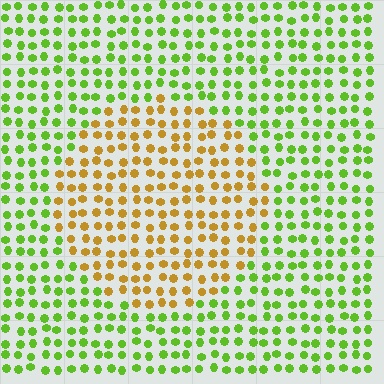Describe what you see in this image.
The image is filled with small lime elements in a uniform arrangement. A circle-shaped region is visible where the elements are tinted to a slightly different hue, forming a subtle color boundary.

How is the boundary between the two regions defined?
The boundary is defined purely by a slight shift in hue (about 57 degrees). Spacing, size, and orientation are identical on both sides.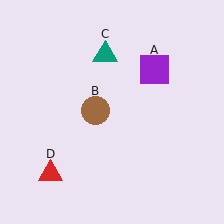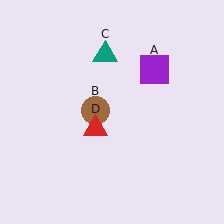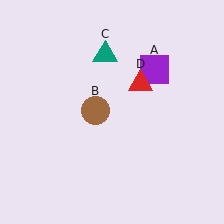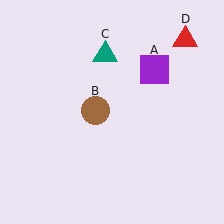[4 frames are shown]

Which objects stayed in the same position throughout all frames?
Purple square (object A) and brown circle (object B) and teal triangle (object C) remained stationary.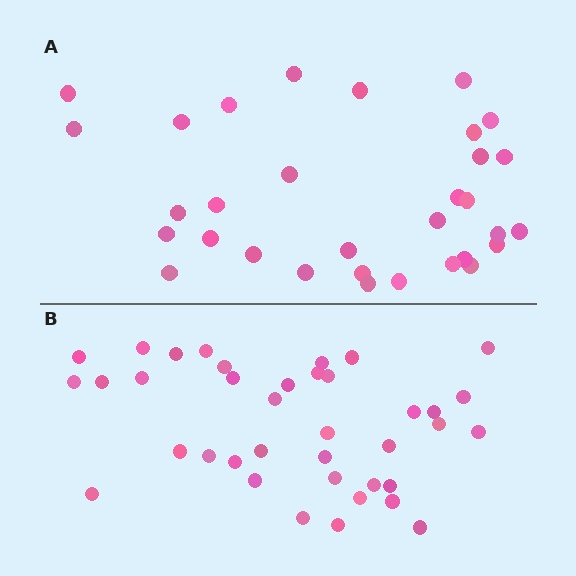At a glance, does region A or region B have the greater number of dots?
Region B (the bottom region) has more dots.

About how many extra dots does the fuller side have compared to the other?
Region B has about 6 more dots than region A.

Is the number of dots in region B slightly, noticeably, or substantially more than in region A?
Region B has only slightly more — the two regions are fairly close. The ratio is roughly 1.2 to 1.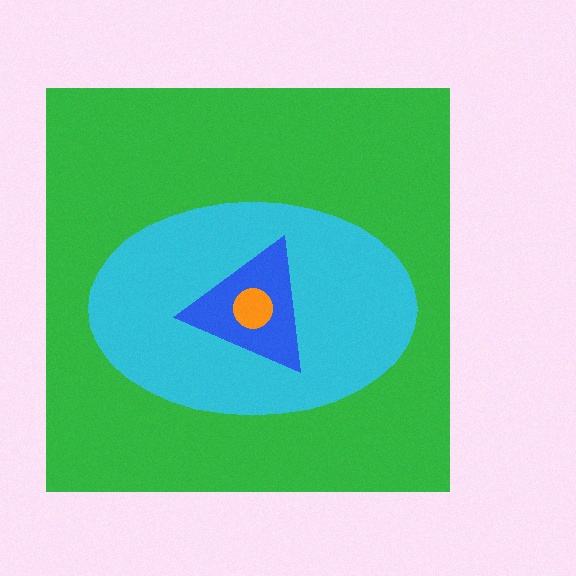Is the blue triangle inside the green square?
Yes.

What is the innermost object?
The orange circle.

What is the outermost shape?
The green square.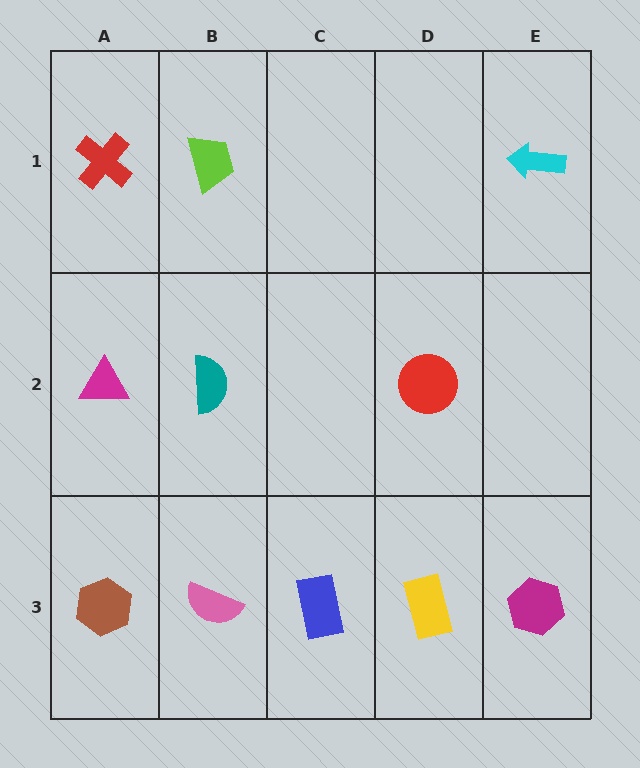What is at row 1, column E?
A cyan arrow.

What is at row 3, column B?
A pink semicircle.